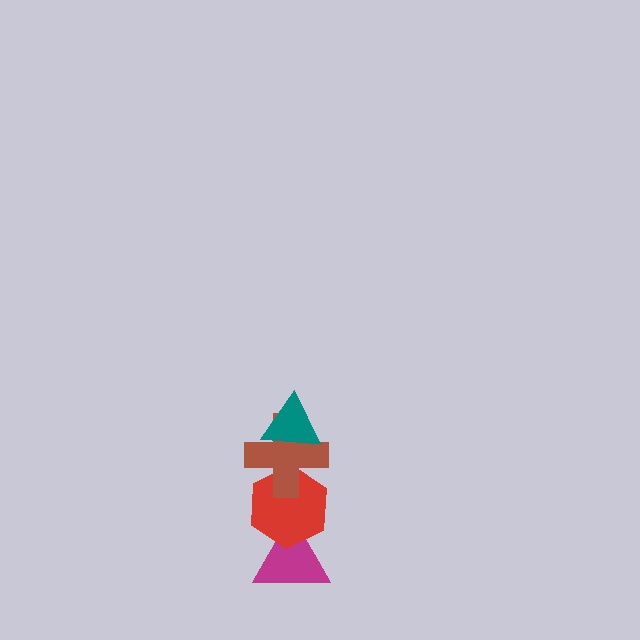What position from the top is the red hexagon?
The red hexagon is 3rd from the top.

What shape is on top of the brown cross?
The teal triangle is on top of the brown cross.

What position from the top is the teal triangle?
The teal triangle is 1st from the top.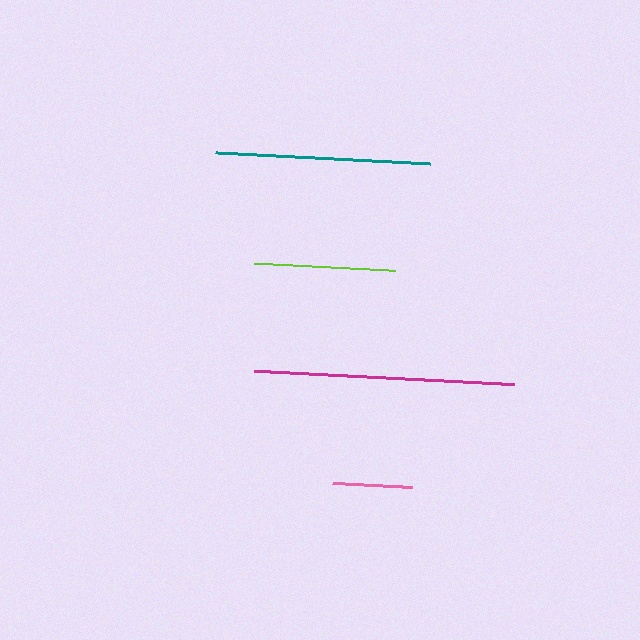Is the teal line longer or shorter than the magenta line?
The magenta line is longer than the teal line.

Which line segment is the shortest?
The pink line is the shortest at approximately 80 pixels.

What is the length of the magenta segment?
The magenta segment is approximately 261 pixels long.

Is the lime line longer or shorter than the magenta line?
The magenta line is longer than the lime line.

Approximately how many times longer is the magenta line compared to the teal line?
The magenta line is approximately 1.2 times the length of the teal line.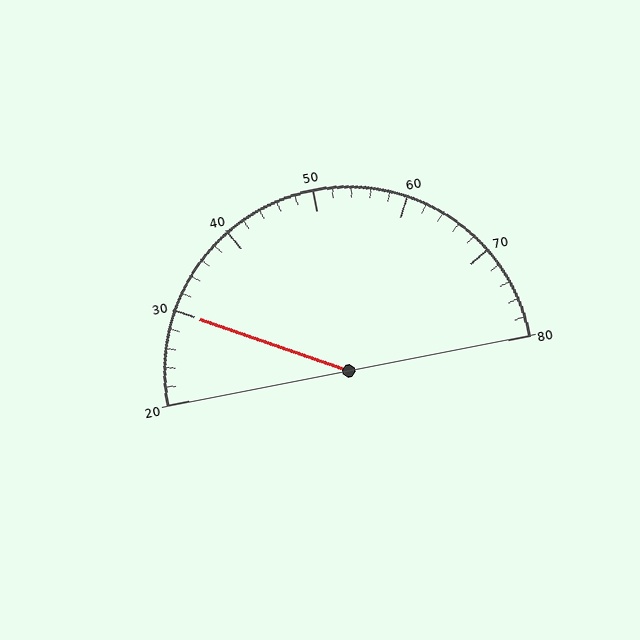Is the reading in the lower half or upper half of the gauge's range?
The reading is in the lower half of the range (20 to 80).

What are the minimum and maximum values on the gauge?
The gauge ranges from 20 to 80.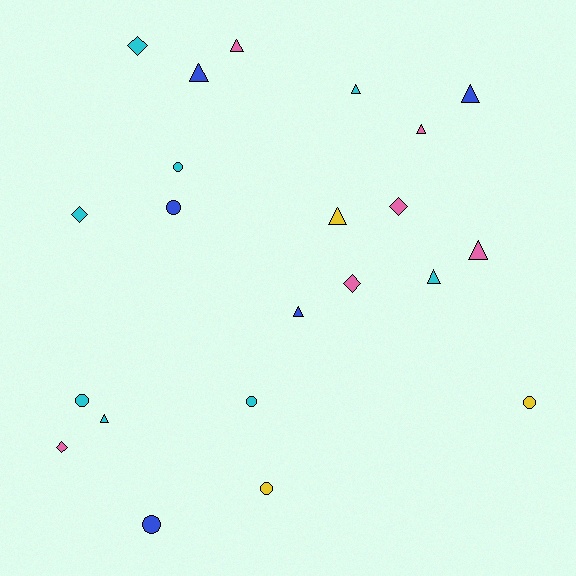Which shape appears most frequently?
Triangle, with 10 objects.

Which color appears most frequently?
Cyan, with 8 objects.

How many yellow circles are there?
There are 2 yellow circles.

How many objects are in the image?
There are 22 objects.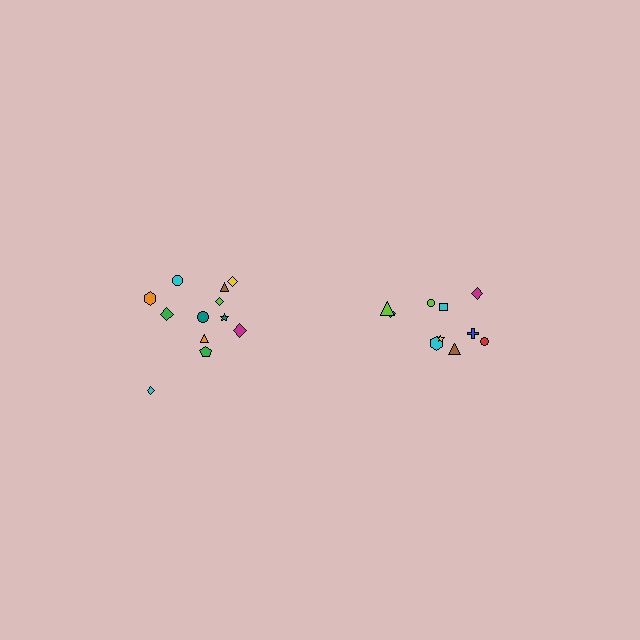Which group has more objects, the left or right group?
The left group.